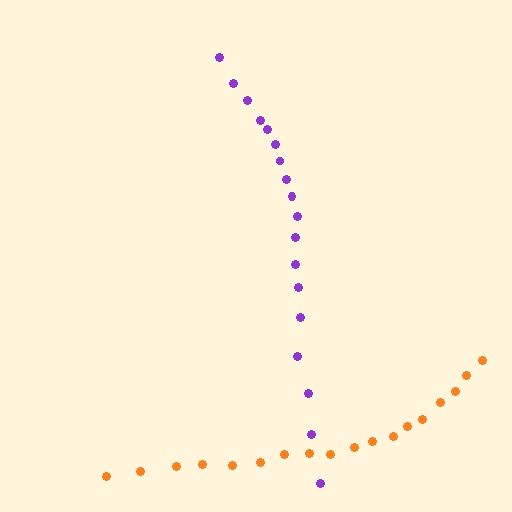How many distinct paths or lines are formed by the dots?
There are 2 distinct paths.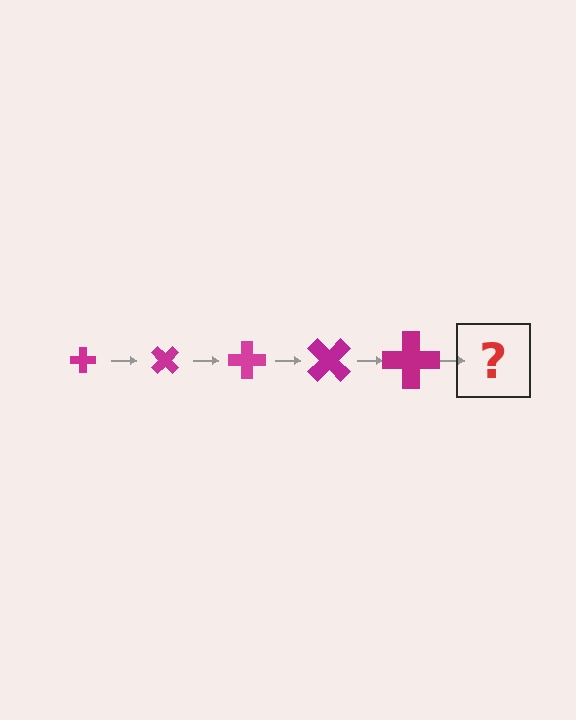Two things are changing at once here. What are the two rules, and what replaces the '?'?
The two rules are that the cross grows larger each step and it rotates 45 degrees each step. The '?' should be a cross, larger than the previous one and rotated 225 degrees from the start.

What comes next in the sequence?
The next element should be a cross, larger than the previous one and rotated 225 degrees from the start.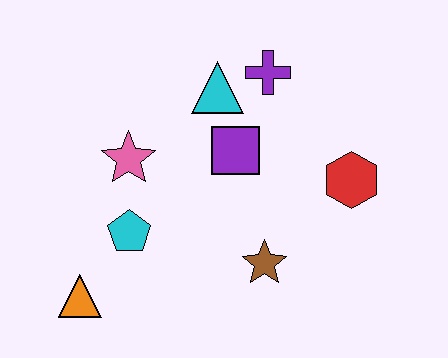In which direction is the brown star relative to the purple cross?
The brown star is below the purple cross.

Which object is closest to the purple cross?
The cyan triangle is closest to the purple cross.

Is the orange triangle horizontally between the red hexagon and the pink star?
No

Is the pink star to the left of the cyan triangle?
Yes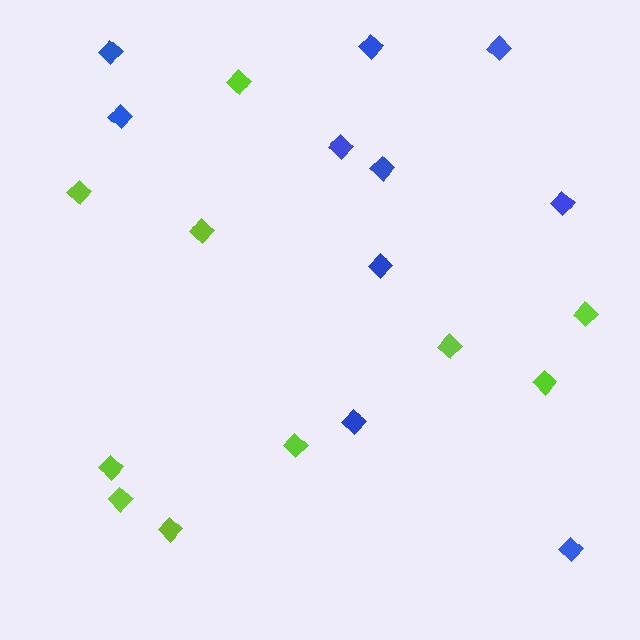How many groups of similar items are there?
There are 2 groups: one group of blue diamonds (10) and one group of lime diamonds (10).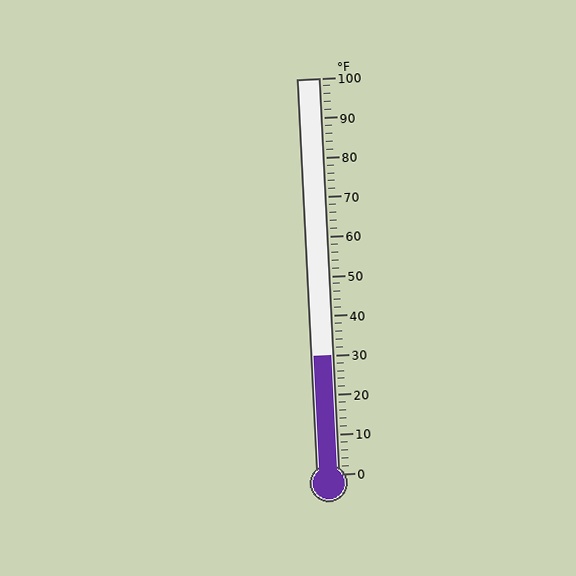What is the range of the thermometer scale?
The thermometer scale ranges from 0°F to 100°F.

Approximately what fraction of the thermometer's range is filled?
The thermometer is filled to approximately 30% of its range.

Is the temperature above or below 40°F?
The temperature is below 40°F.